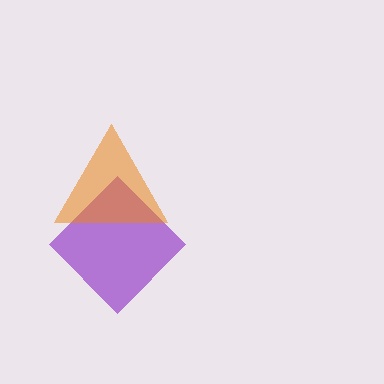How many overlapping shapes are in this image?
There are 2 overlapping shapes in the image.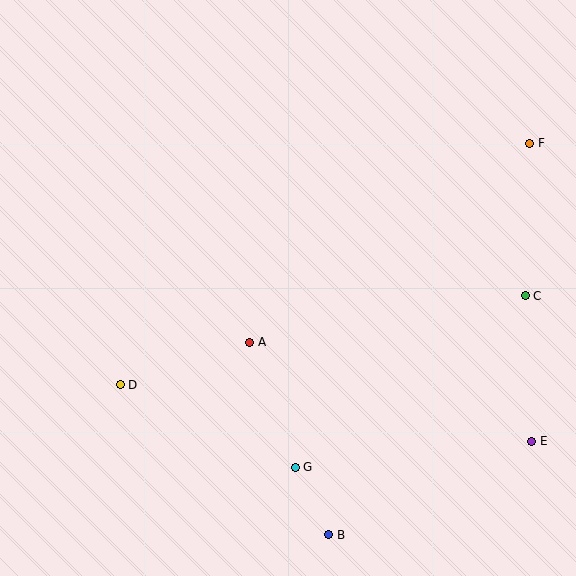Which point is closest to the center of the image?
Point A at (250, 342) is closest to the center.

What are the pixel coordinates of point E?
Point E is at (532, 441).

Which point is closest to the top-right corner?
Point F is closest to the top-right corner.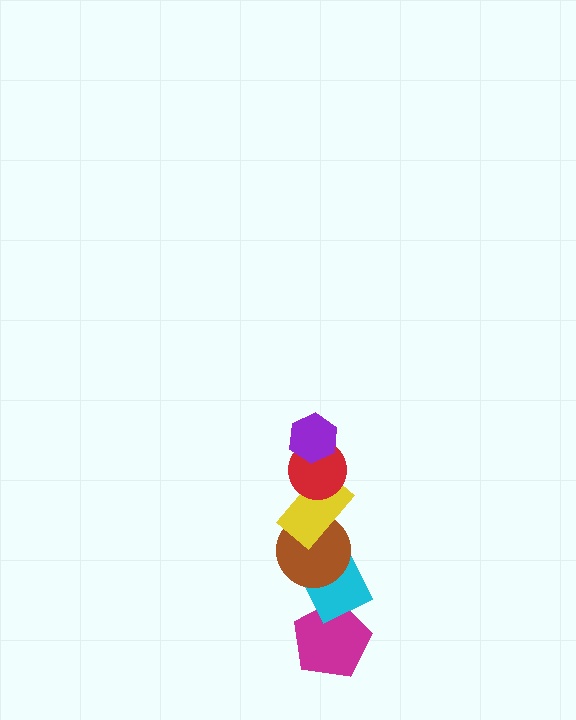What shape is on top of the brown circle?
The yellow rectangle is on top of the brown circle.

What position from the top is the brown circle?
The brown circle is 4th from the top.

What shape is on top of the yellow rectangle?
The red circle is on top of the yellow rectangle.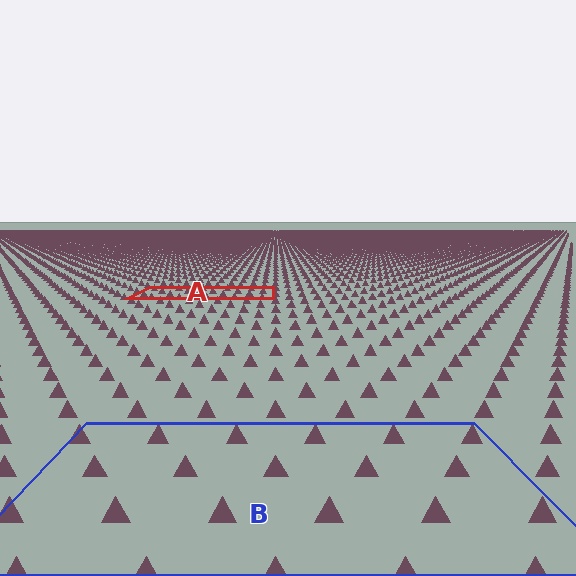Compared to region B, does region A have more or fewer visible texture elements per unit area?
Region A has more texture elements per unit area — they are packed more densely because it is farther away.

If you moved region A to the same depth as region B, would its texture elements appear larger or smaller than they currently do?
They would appear larger. At a closer depth, the same texture elements are projected at a bigger on-screen size.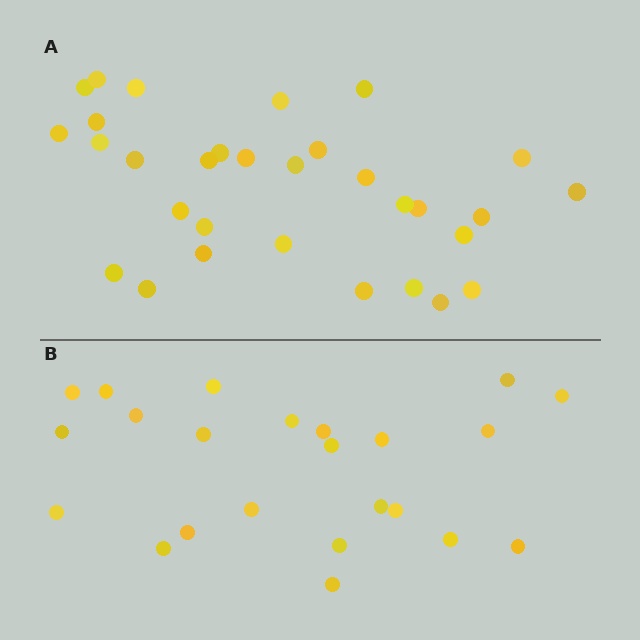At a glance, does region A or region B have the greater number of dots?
Region A (the top region) has more dots.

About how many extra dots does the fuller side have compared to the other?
Region A has roughly 8 or so more dots than region B.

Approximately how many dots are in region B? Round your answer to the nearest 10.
About 20 dots. (The exact count is 23, which rounds to 20.)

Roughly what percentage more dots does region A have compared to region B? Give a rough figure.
About 35% more.